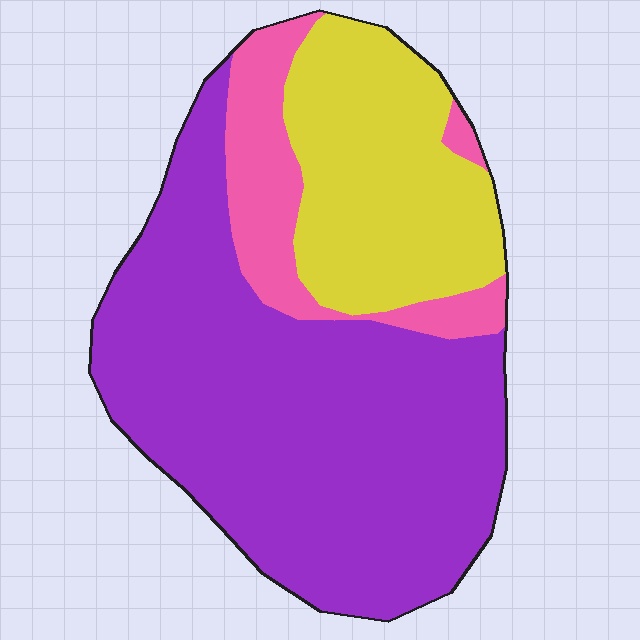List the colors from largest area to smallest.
From largest to smallest: purple, yellow, pink.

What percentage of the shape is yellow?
Yellow takes up about one quarter (1/4) of the shape.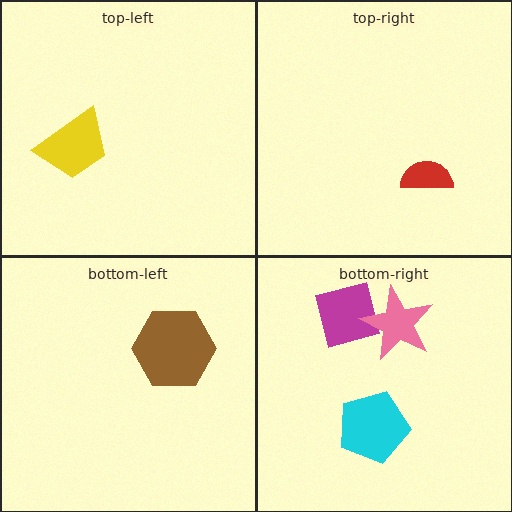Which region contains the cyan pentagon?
The bottom-right region.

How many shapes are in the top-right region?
1.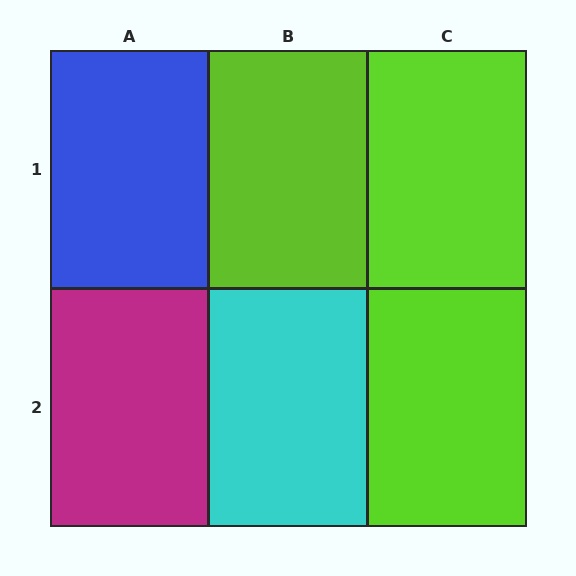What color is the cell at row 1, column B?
Lime.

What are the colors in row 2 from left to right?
Magenta, cyan, lime.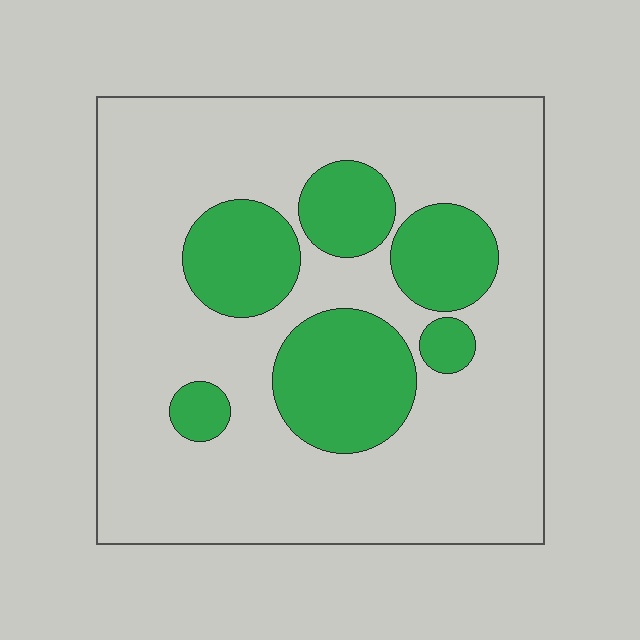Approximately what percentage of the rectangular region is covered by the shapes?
Approximately 25%.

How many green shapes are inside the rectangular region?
6.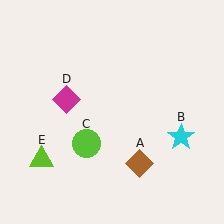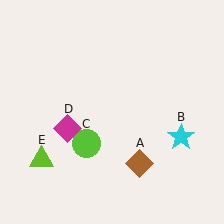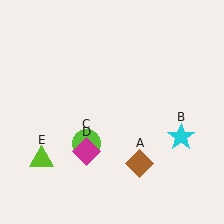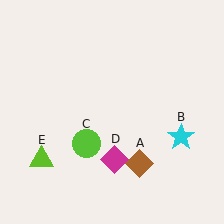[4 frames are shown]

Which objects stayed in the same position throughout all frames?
Brown diamond (object A) and cyan star (object B) and lime circle (object C) and lime triangle (object E) remained stationary.